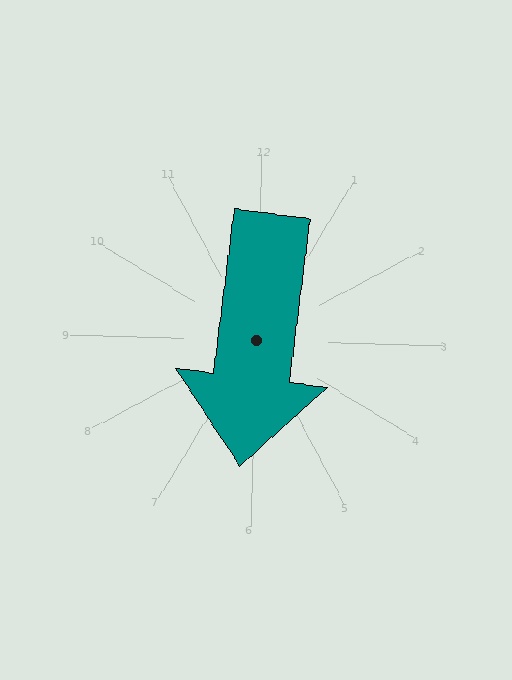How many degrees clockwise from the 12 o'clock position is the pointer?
Approximately 185 degrees.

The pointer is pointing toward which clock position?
Roughly 6 o'clock.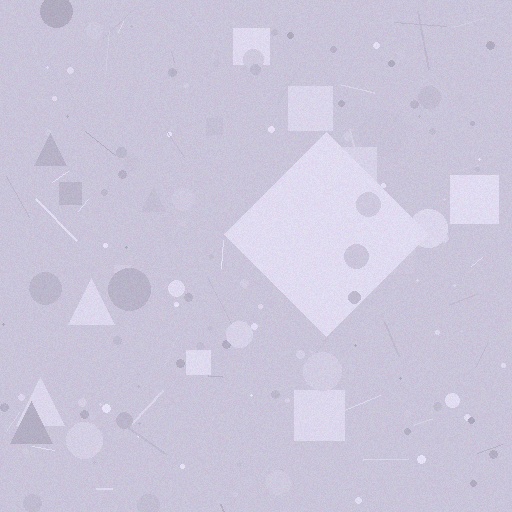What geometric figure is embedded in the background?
A diamond is embedded in the background.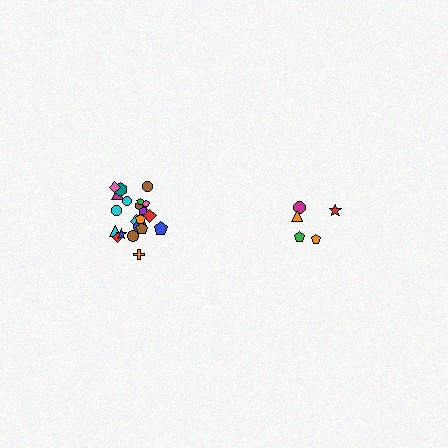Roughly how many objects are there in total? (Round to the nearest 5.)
Roughly 25 objects in total.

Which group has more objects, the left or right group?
The left group.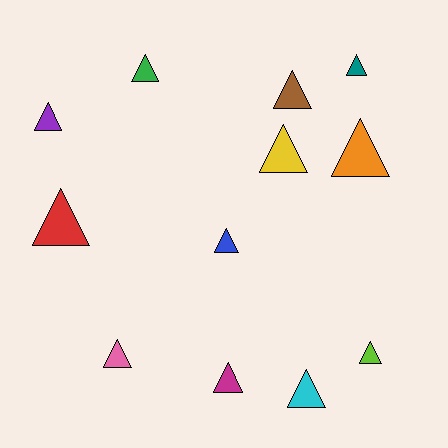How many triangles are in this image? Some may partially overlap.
There are 12 triangles.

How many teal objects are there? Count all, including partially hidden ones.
There is 1 teal object.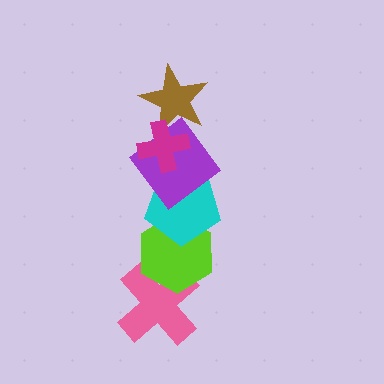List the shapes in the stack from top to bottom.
From top to bottom: the magenta cross, the brown star, the purple diamond, the cyan pentagon, the lime hexagon, the pink cross.